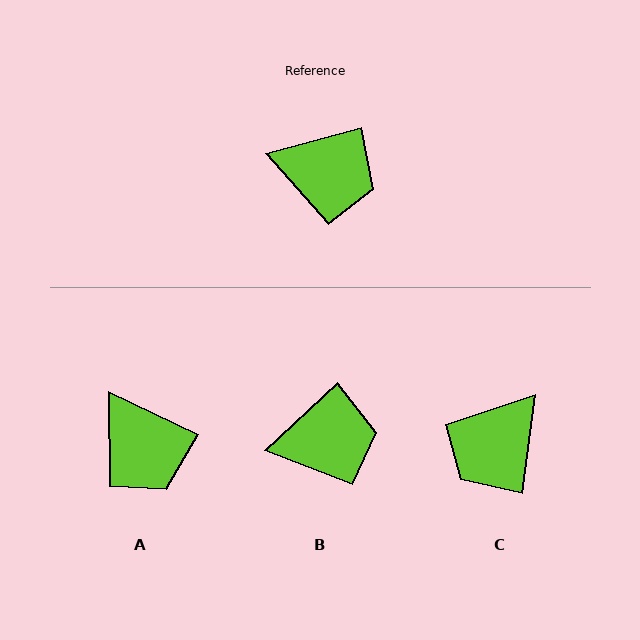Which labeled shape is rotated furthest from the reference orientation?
C, about 113 degrees away.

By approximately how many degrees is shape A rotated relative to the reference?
Approximately 41 degrees clockwise.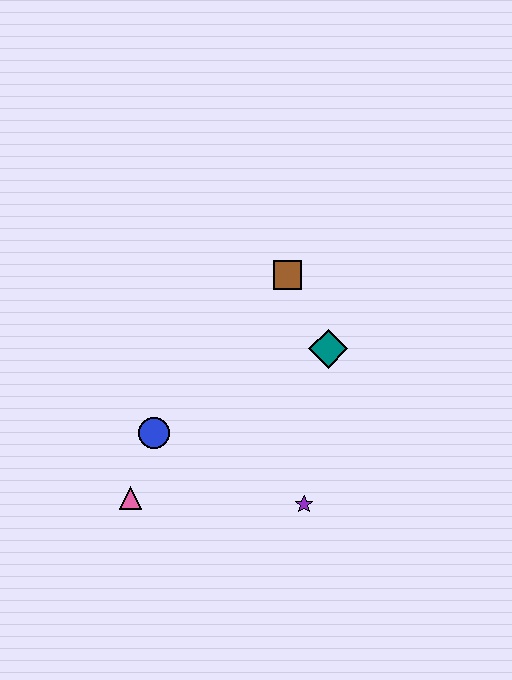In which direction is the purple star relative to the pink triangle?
The purple star is to the right of the pink triangle.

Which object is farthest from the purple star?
The brown square is farthest from the purple star.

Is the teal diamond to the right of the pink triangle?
Yes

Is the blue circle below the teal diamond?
Yes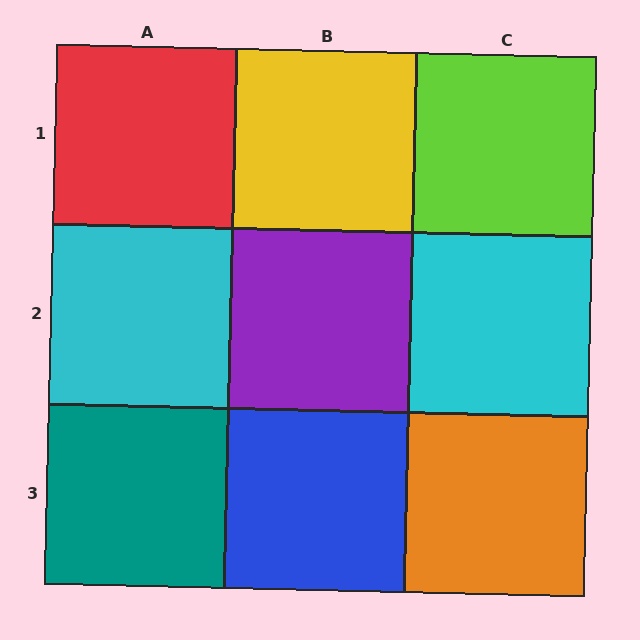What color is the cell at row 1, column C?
Lime.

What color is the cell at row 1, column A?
Red.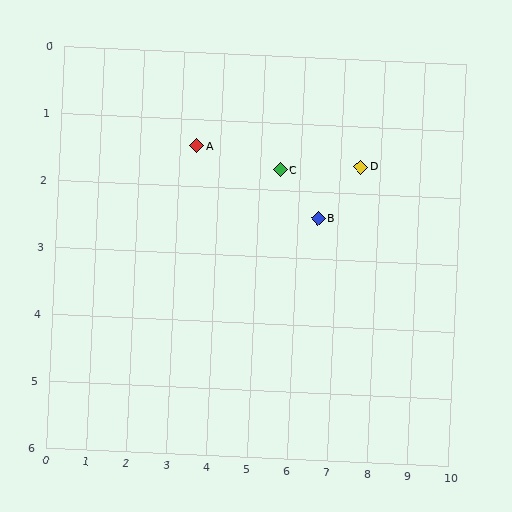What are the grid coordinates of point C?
Point C is at approximately (5.5, 1.7).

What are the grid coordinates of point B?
Point B is at approximately (6.5, 2.4).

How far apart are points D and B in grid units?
Points D and B are about 1.3 grid units apart.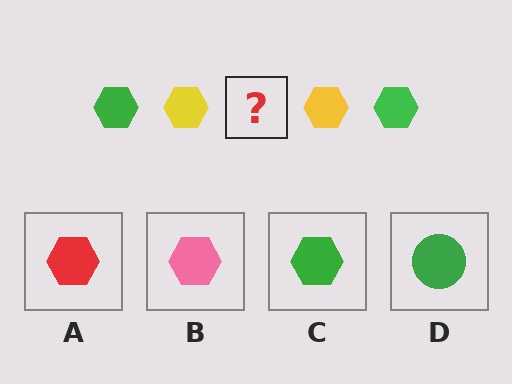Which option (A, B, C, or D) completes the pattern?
C.